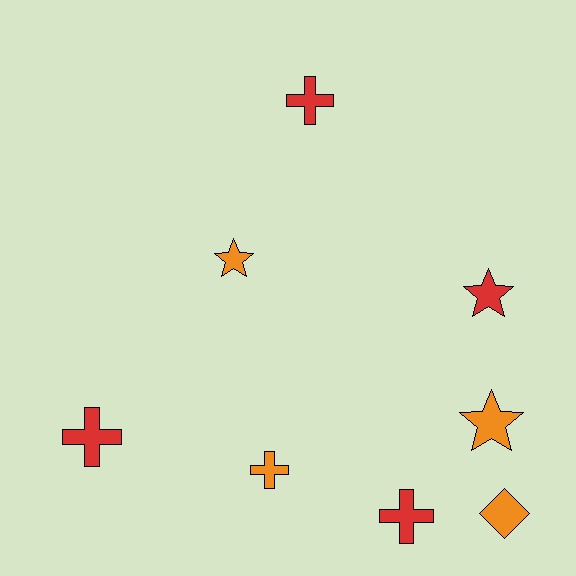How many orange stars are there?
There are 2 orange stars.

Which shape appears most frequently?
Cross, with 4 objects.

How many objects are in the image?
There are 8 objects.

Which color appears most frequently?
Red, with 4 objects.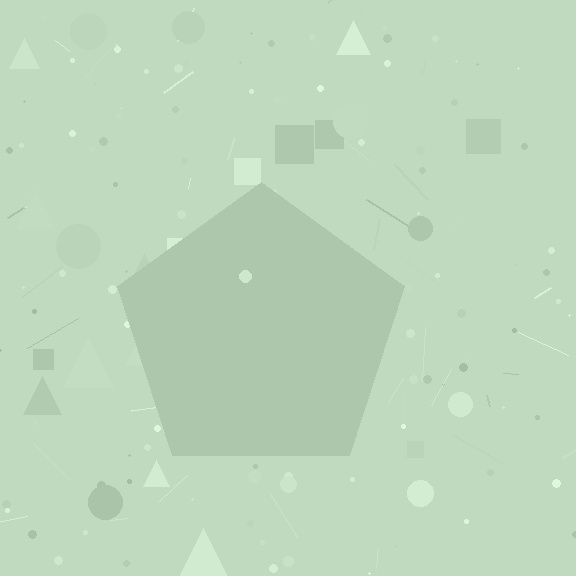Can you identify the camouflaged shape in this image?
The camouflaged shape is a pentagon.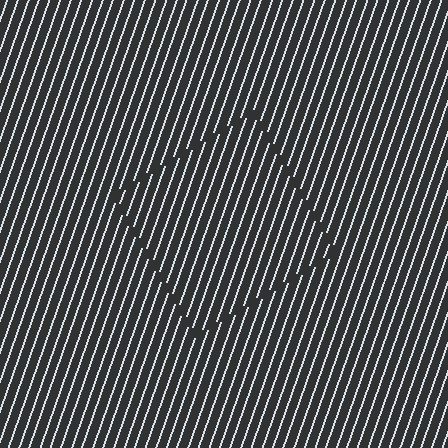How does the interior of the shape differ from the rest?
The interior of the shape contains the same grating, shifted by half a period — the contour is defined by the phase discontinuity where line-ends from the inner and outer gratings abut.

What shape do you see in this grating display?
An illusory square. The interior of the shape contains the same grating, shifted by half a period — the contour is defined by the phase discontinuity where line-ends from the inner and outer gratings abut.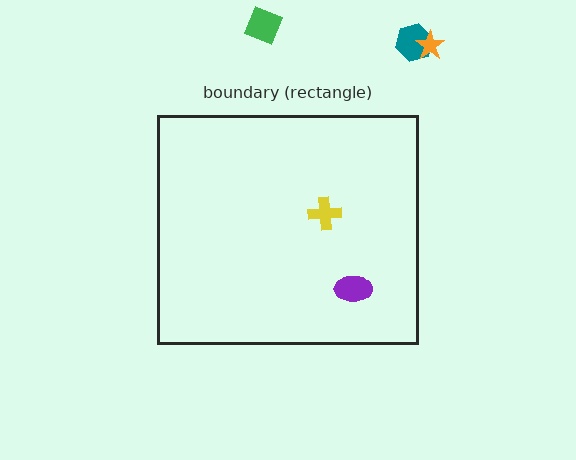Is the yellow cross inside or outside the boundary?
Inside.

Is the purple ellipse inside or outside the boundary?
Inside.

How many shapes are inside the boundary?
2 inside, 3 outside.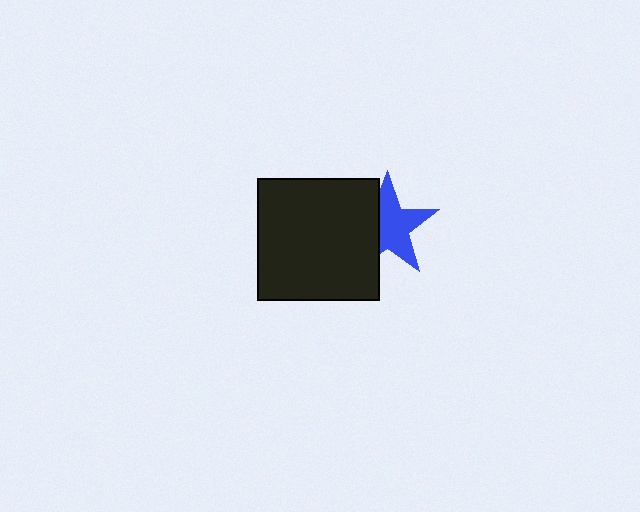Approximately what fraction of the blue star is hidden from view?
Roughly 36% of the blue star is hidden behind the black square.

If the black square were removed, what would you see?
You would see the complete blue star.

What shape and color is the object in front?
The object in front is a black square.